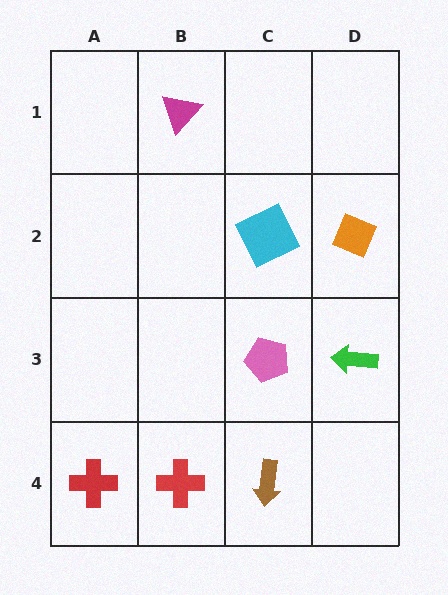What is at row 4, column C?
A brown arrow.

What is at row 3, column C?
A pink pentagon.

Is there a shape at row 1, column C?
No, that cell is empty.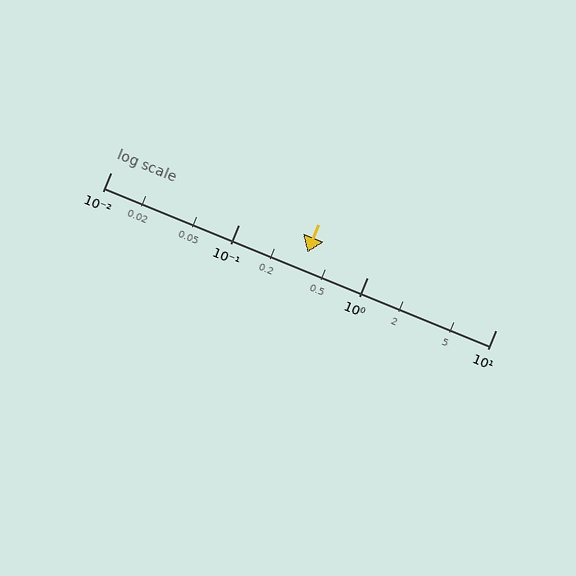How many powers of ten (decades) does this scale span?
The scale spans 3 decades, from 0.01 to 10.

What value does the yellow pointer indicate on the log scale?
The pointer indicates approximately 0.34.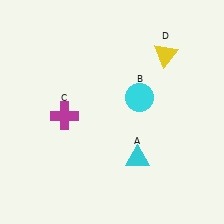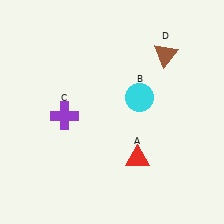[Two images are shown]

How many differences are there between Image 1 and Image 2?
There are 3 differences between the two images.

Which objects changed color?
A changed from cyan to red. C changed from magenta to purple. D changed from yellow to brown.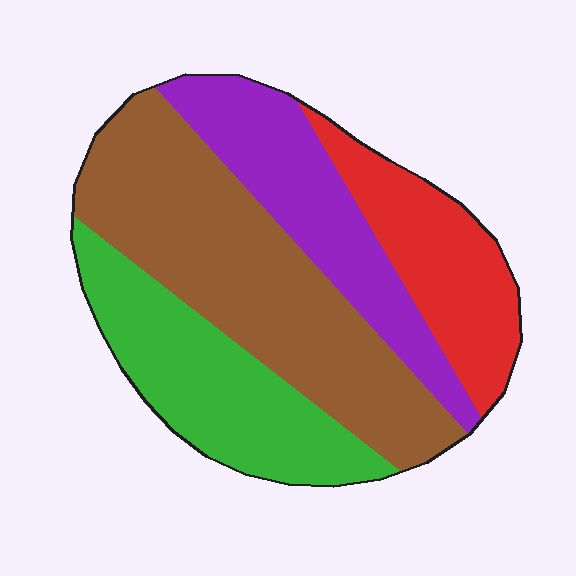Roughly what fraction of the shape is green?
Green takes up about one quarter (1/4) of the shape.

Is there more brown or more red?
Brown.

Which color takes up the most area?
Brown, at roughly 40%.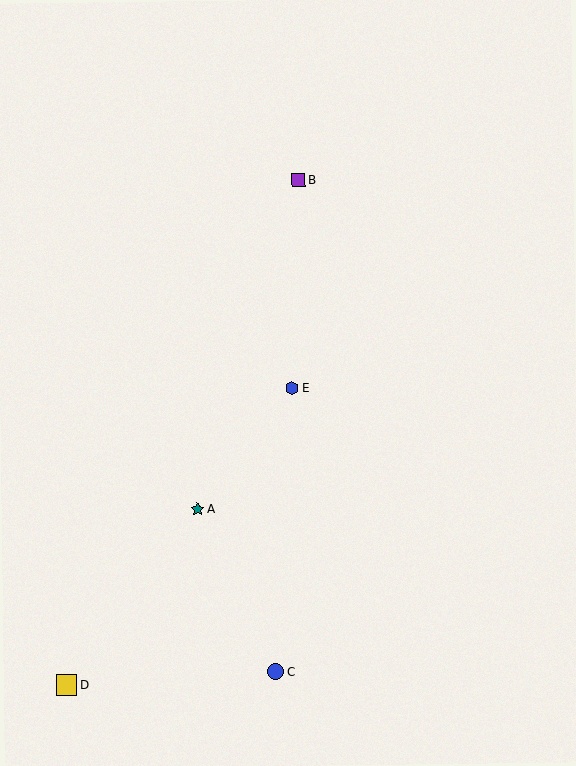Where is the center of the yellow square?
The center of the yellow square is at (66, 685).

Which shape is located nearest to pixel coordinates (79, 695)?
The yellow square (labeled D) at (66, 685) is nearest to that location.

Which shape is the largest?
The yellow square (labeled D) is the largest.